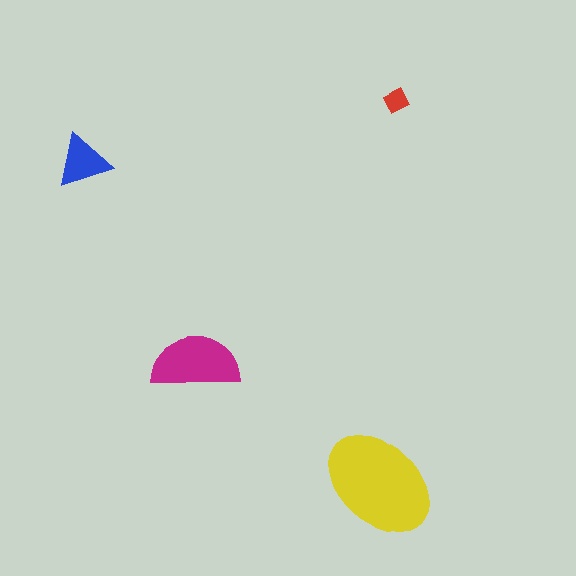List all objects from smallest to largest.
The red diamond, the blue triangle, the magenta semicircle, the yellow ellipse.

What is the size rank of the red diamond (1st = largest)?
4th.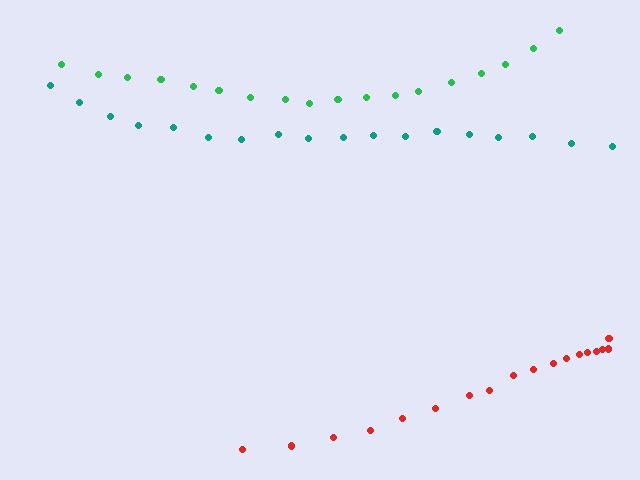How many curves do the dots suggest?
There are 3 distinct paths.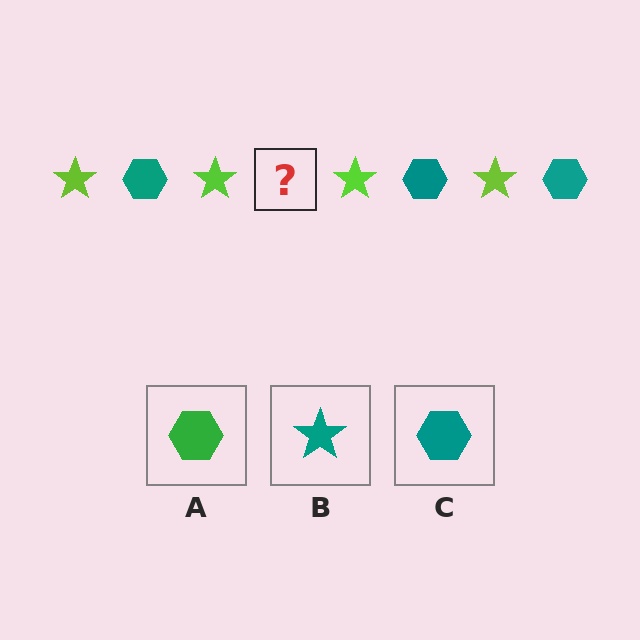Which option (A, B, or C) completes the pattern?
C.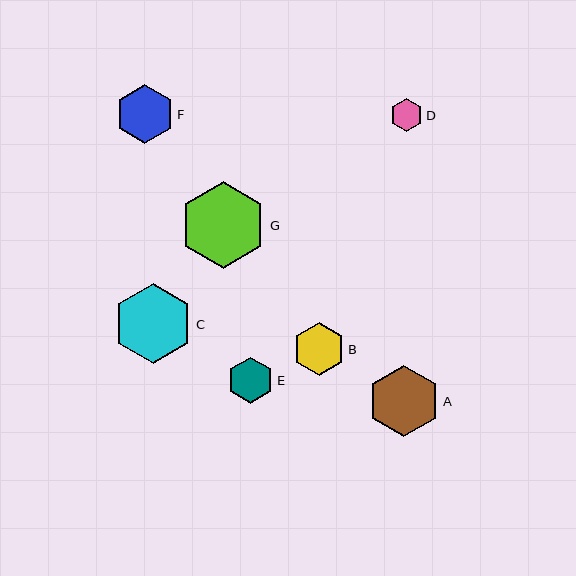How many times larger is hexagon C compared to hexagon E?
Hexagon C is approximately 1.7 times the size of hexagon E.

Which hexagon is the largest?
Hexagon G is the largest with a size of approximately 87 pixels.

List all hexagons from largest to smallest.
From largest to smallest: G, C, A, F, B, E, D.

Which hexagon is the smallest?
Hexagon D is the smallest with a size of approximately 33 pixels.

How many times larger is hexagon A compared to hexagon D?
Hexagon A is approximately 2.2 times the size of hexagon D.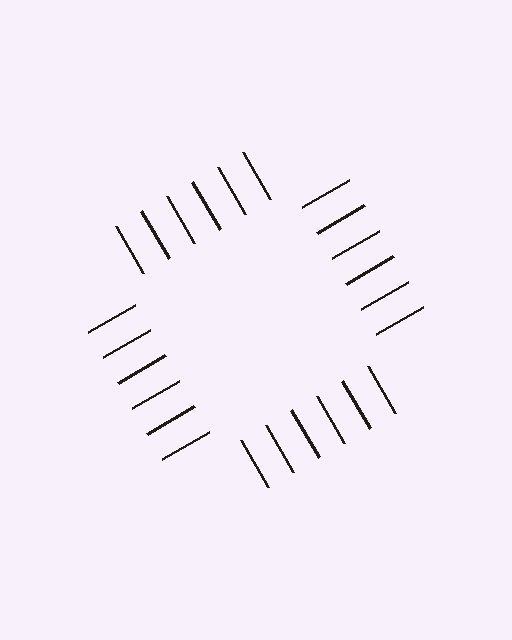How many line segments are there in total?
24 — 6 along each of the 4 edges.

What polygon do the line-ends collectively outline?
An illusory square — the line segments terminate on its edges but no continuous stroke is drawn.